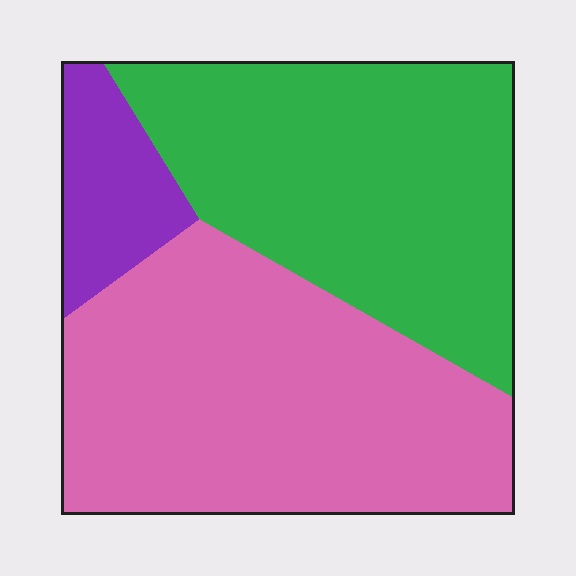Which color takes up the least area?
Purple, at roughly 10%.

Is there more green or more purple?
Green.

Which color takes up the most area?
Pink, at roughly 50%.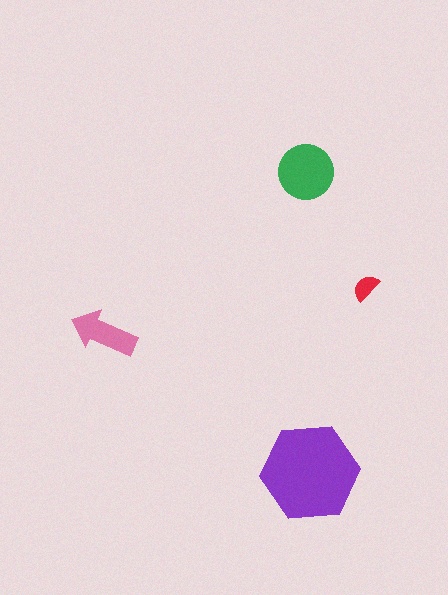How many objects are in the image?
There are 4 objects in the image.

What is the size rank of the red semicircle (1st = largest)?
4th.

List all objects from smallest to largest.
The red semicircle, the pink arrow, the green circle, the purple hexagon.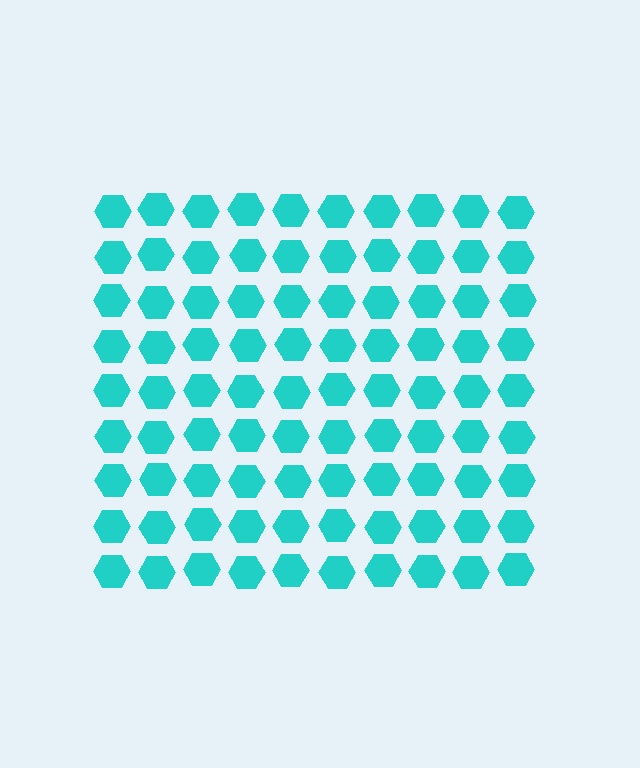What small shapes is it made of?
It is made of small hexagons.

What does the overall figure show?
The overall figure shows a square.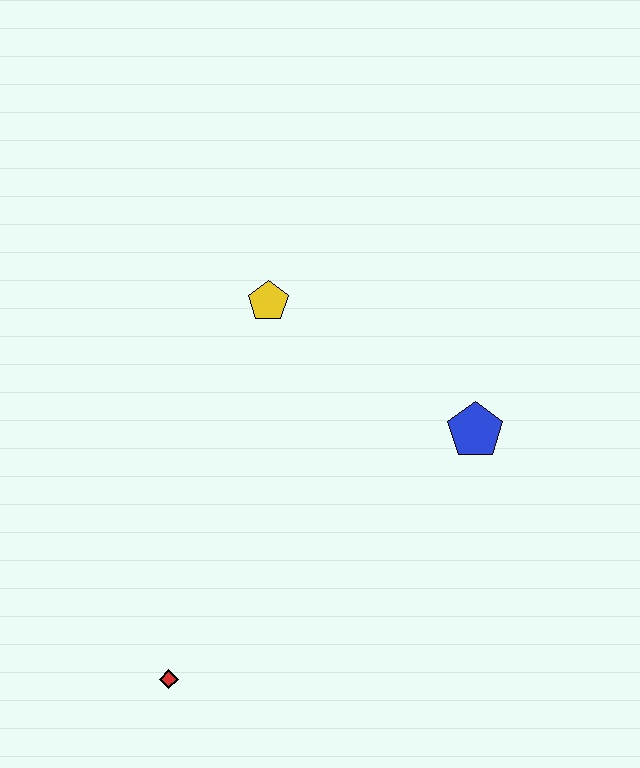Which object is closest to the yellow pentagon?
The blue pentagon is closest to the yellow pentagon.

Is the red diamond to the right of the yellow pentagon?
No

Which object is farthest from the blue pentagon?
The red diamond is farthest from the blue pentagon.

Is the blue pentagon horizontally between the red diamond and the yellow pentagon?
No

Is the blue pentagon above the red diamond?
Yes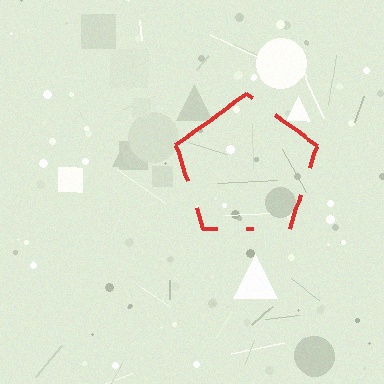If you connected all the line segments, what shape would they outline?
They would outline a pentagon.